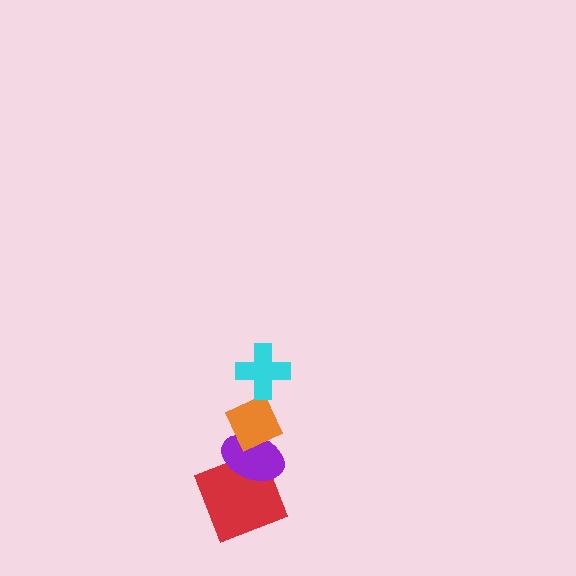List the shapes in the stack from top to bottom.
From top to bottom: the cyan cross, the orange diamond, the purple ellipse, the red square.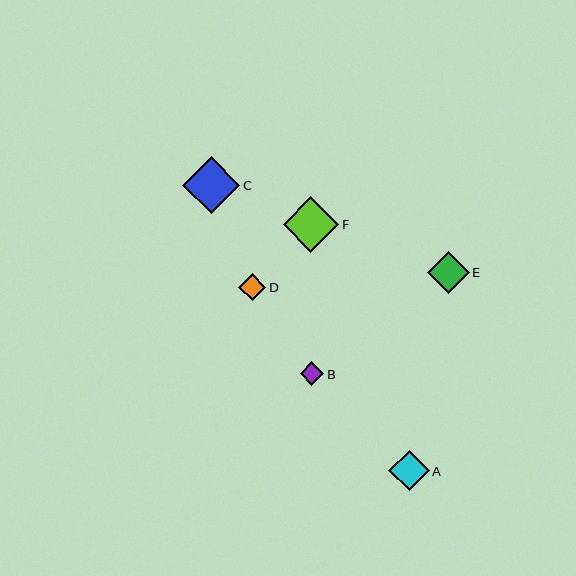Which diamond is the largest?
Diamond C is the largest with a size of approximately 57 pixels.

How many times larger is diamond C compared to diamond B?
Diamond C is approximately 2.4 times the size of diamond B.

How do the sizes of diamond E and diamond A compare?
Diamond E and diamond A are approximately the same size.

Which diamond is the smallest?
Diamond B is the smallest with a size of approximately 24 pixels.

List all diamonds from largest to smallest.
From largest to smallest: C, F, E, A, D, B.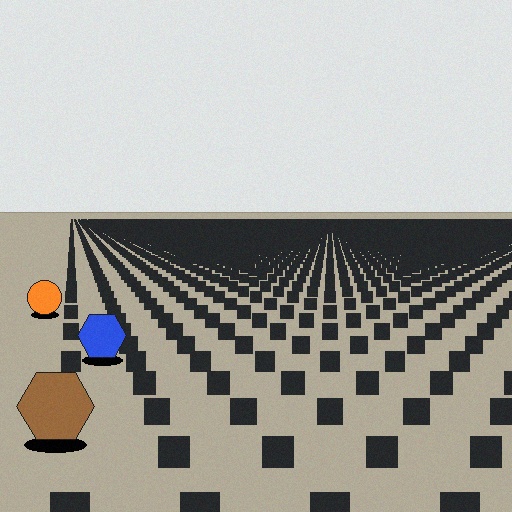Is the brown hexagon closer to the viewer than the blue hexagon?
Yes. The brown hexagon is closer — you can tell from the texture gradient: the ground texture is coarser near it.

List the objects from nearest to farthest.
From nearest to farthest: the brown hexagon, the blue hexagon, the orange circle.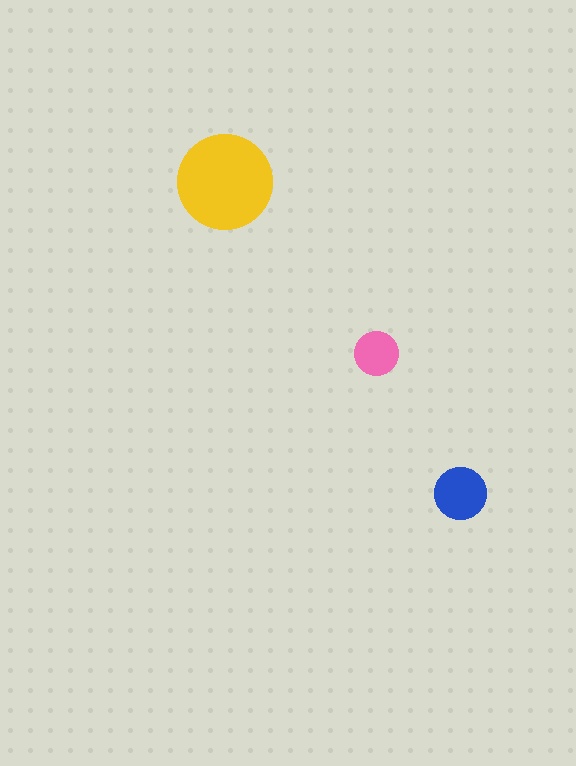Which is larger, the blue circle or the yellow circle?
The yellow one.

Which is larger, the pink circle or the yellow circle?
The yellow one.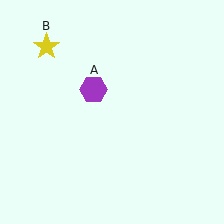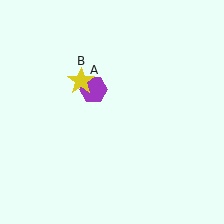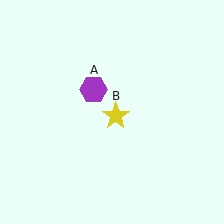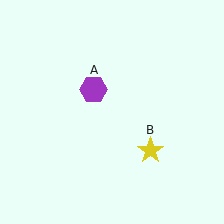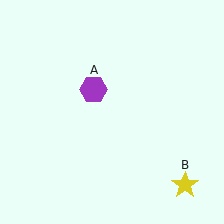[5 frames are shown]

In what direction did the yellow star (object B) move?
The yellow star (object B) moved down and to the right.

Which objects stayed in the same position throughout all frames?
Purple hexagon (object A) remained stationary.